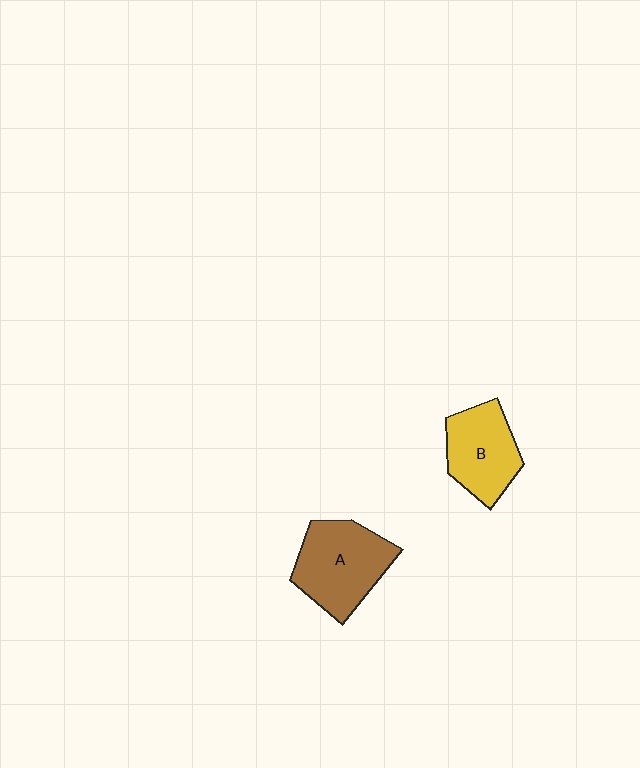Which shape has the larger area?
Shape A (brown).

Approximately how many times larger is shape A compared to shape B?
Approximately 1.2 times.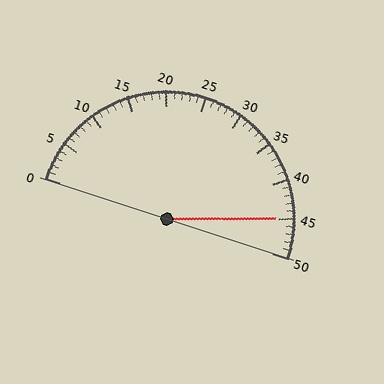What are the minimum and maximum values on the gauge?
The gauge ranges from 0 to 50.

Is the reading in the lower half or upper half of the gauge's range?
The reading is in the upper half of the range (0 to 50).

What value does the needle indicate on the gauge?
The needle indicates approximately 45.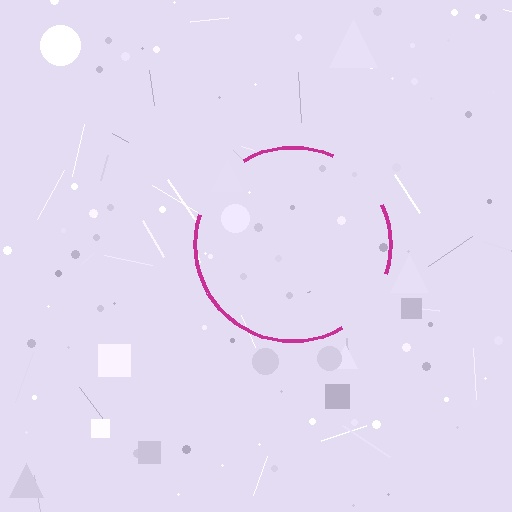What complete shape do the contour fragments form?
The contour fragments form a circle.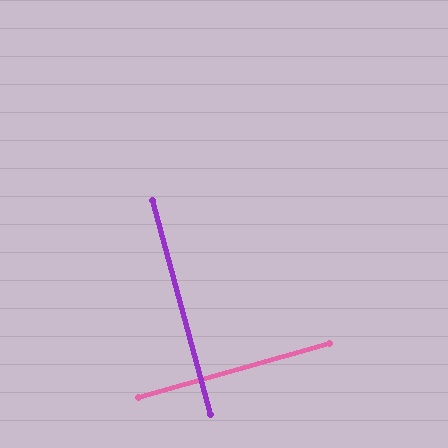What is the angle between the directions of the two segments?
Approximately 89 degrees.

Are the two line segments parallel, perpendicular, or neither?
Perpendicular — they meet at approximately 89°.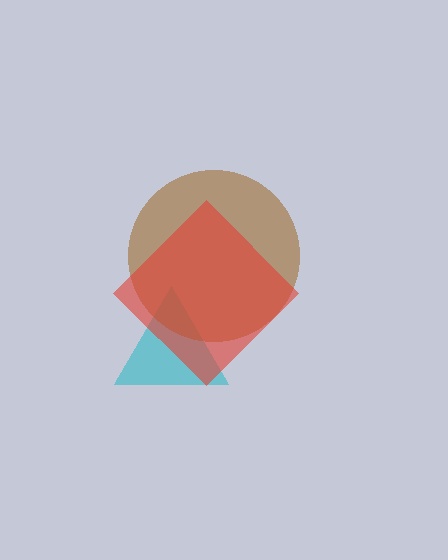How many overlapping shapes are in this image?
There are 3 overlapping shapes in the image.